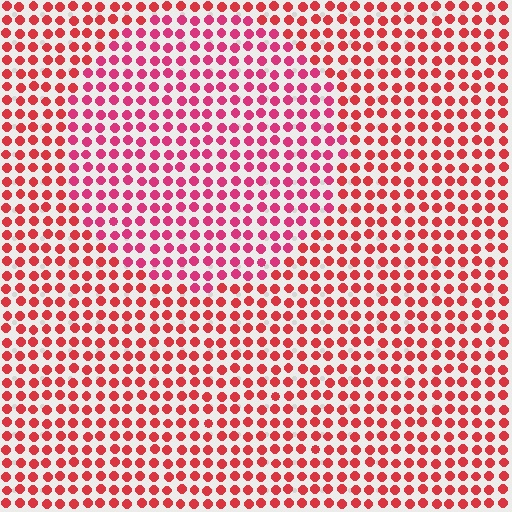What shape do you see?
I see a circle.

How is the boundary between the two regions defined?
The boundary is defined purely by a slight shift in hue (about 23 degrees). Spacing, size, and orientation are identical on both sides.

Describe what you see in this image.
The image is filled with small red elements in a uniform arrangement. A circle-shaped region is visible where the elements are tinted to a slightly different hue, forming a subtle color boundary.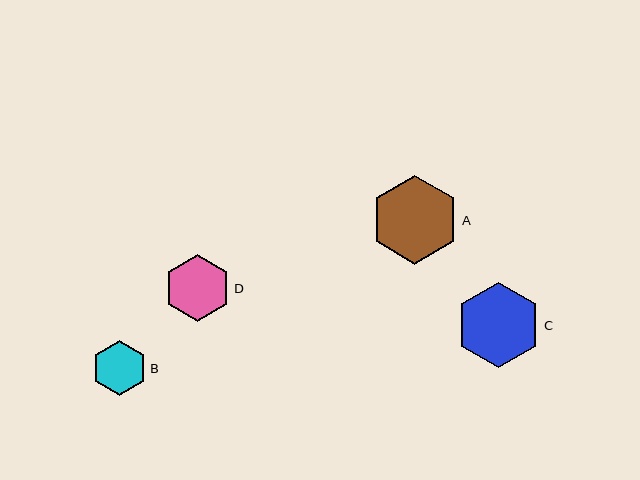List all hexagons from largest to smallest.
From largest to smallest: A, C, D, B.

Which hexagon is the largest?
Hexagon A is the largest with a size of approximately 89 pixels.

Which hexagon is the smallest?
Hexagon B is the smallest with a size of approximately 55 pixels.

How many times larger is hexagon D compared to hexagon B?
Hexagon D is approximately 1.2 times the size of hexagon B.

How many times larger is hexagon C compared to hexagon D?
Hexagon C is approximately 1.3 times the size of hexagon D.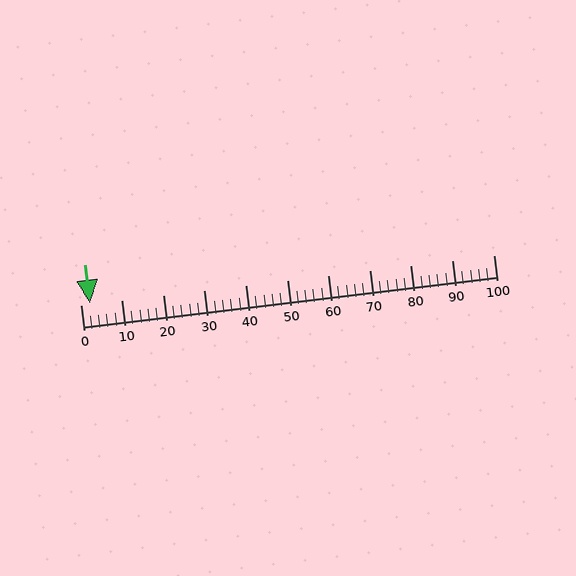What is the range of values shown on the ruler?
The ruler shows values from 0 to 100.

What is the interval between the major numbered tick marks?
The major tick marks are spaced 10 units apart.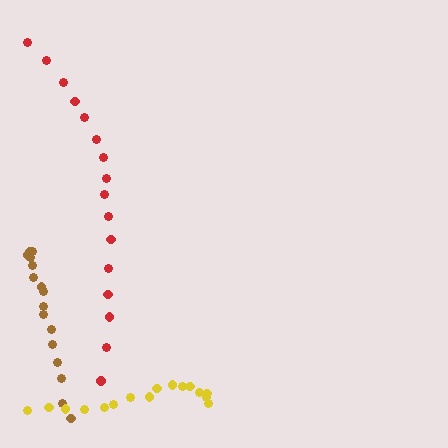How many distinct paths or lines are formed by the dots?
There are 3 distinct paths.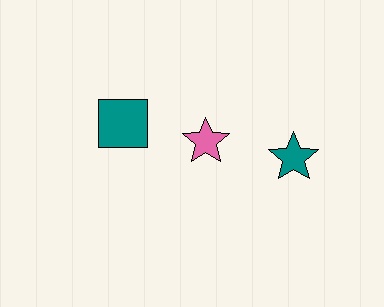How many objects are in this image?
There are 3 objects.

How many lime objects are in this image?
There are no lime objects.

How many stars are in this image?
There are 2 stars.